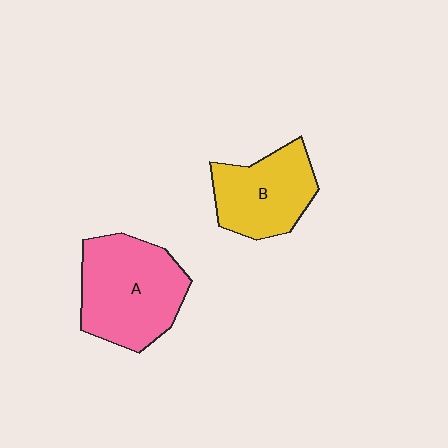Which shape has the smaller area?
Shape B (yellow).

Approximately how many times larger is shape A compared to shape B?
Approximately 1.3 times.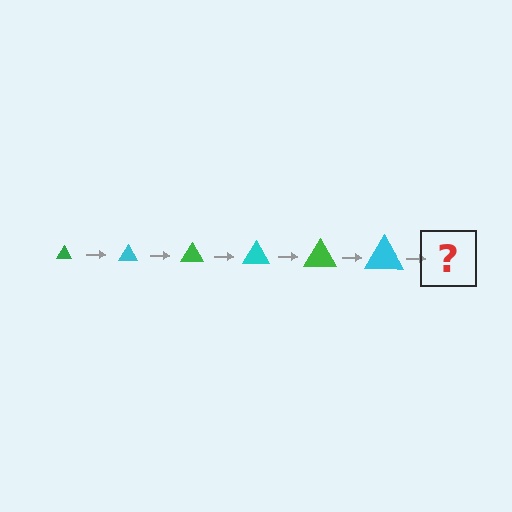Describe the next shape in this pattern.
It should be a green triangle, larger than the previous one.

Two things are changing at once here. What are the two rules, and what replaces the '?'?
The two rules are that the triangle grows larger each step and the color cycles through green and cyan. The '?' should be a green triangle, larger than the previous one.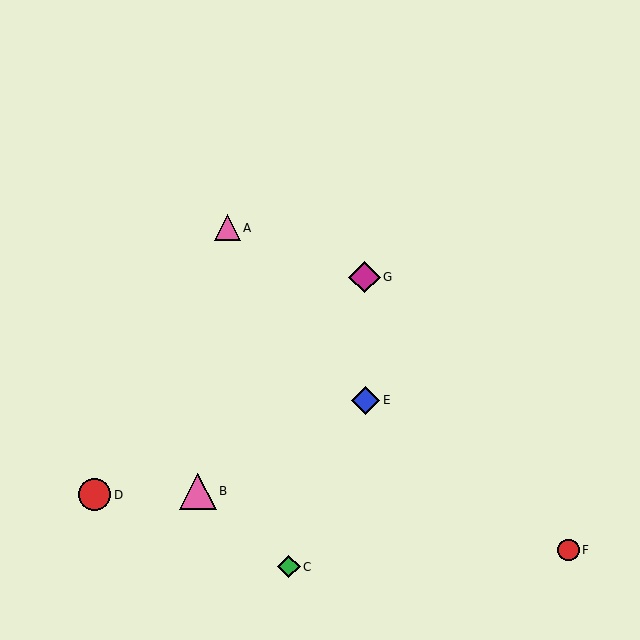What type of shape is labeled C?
Shape C is a green diamond.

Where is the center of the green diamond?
The center of the green diamond is at (289, 567).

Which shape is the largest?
The pink triangle (labeled B) is the largest.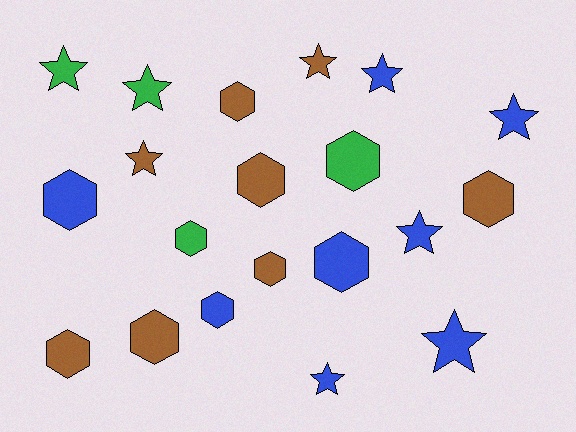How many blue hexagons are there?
There are 3 blue hexagons.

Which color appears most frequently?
Brown, with 8 objects.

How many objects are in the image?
There are 20 objects.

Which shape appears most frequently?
Hexagon, with 11 objects.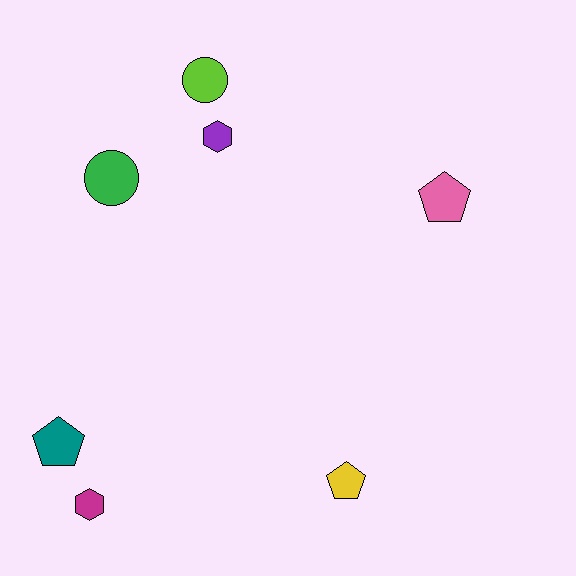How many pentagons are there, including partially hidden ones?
There are 3 pentagons.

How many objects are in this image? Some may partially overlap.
There are 7 objects.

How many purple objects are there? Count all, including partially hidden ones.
There is 1 purple object.